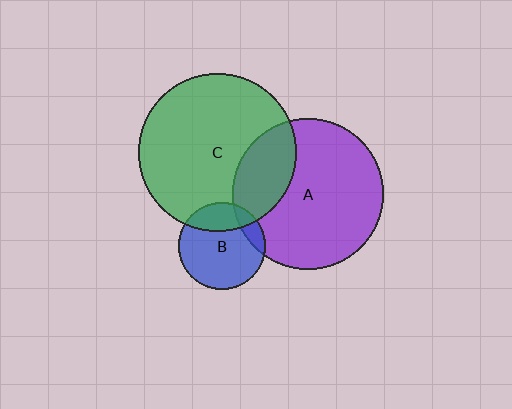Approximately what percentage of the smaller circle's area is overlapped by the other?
Approximately 25%.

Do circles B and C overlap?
Yes.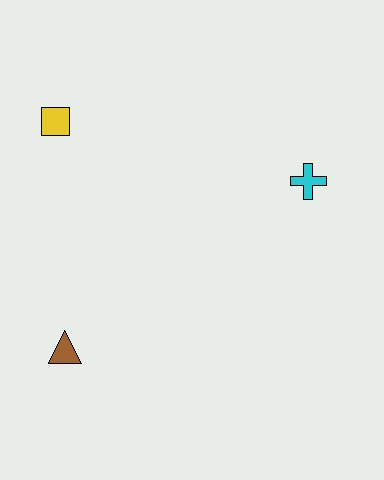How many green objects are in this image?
There are no green objects.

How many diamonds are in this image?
There are no diamonds.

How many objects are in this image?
There are 3 objects.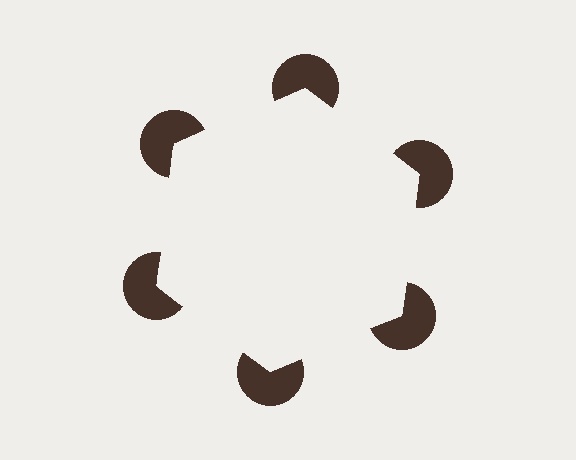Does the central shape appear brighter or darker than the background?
It typically appears slightly brighter than the background, even though no actual brightness change is drawn.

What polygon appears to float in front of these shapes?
An illusory hexagon — its edges are inferred from the aligned wedge cuts in the pac-man discs, not physically drawn.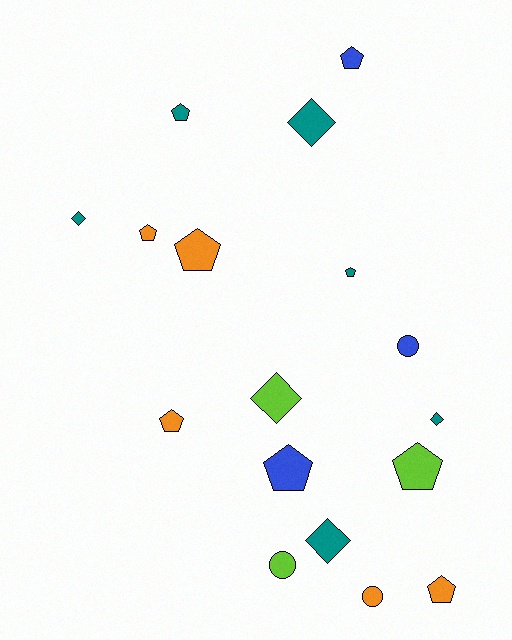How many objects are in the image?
There are 17 objects.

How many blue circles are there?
There is 1 blue circle.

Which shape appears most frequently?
Pentagon, with 9 objects.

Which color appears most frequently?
Teal, with 6 objects.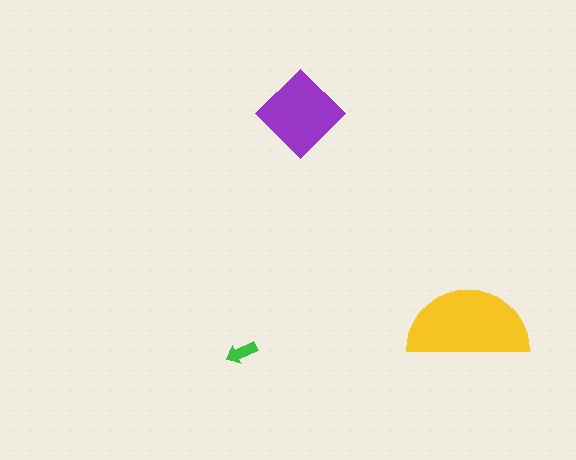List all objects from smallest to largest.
The green arrow, the purple diamond, the yellow semicircle.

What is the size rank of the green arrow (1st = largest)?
3rd.